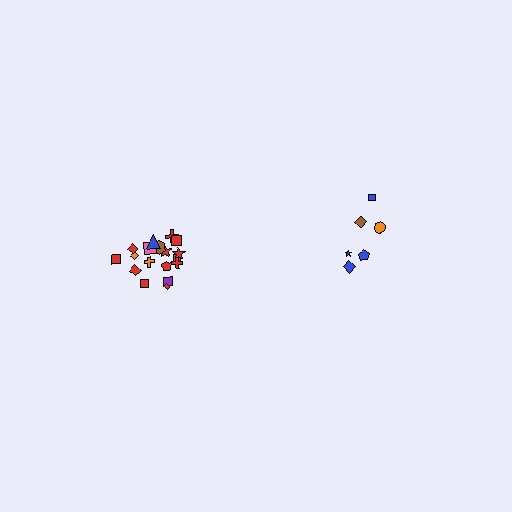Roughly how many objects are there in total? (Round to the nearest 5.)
Roughly 25 objects in total.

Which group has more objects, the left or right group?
The left group.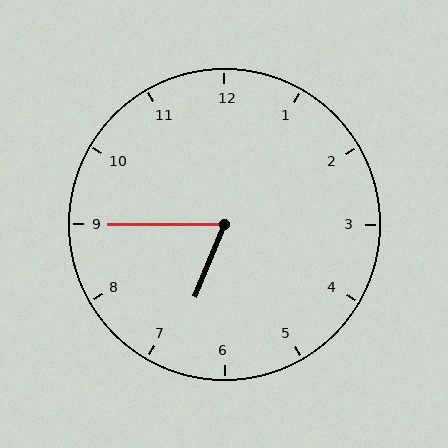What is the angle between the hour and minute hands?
Approximately 68 degrees.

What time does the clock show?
6:45.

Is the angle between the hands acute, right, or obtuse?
It is acute.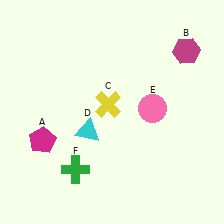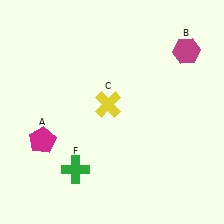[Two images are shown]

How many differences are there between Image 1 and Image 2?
There are 2 differences between the two images.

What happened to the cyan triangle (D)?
The cyan triangle (D) was removed in Image 2. It was in the bottom-left area of Image 1.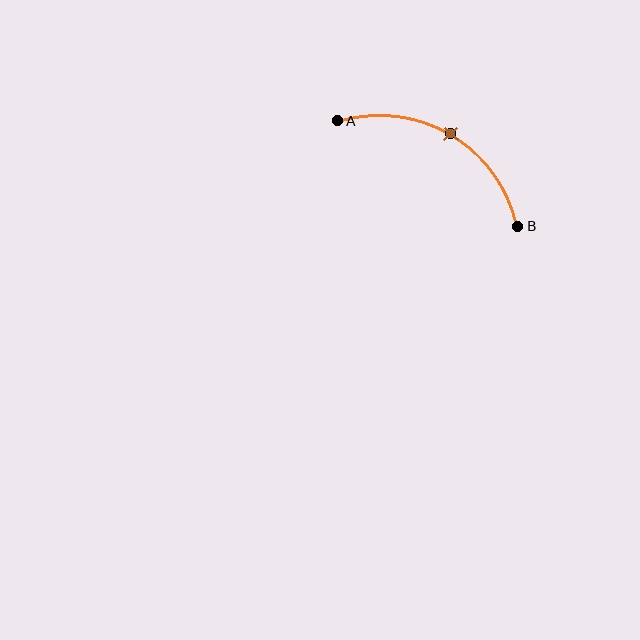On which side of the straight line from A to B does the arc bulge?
The arc bulges above the straight line connecting A and B.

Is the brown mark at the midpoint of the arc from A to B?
Yes. The brown mark lies on the arc at equal arc-length from both A and B — it is the arc midpoint.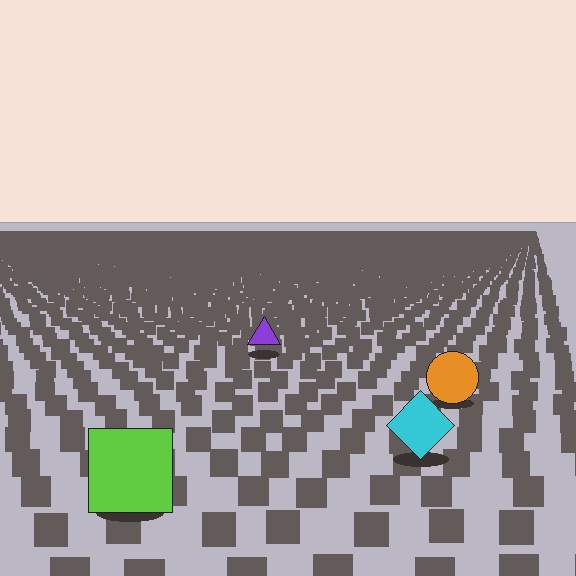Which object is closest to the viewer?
The lime square is closest. The texture marks near it are larger and more spread out.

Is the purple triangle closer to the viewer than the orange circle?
No. The orange circle is closer — you can tell from the texture gradient: the ground texture is coarser near it.